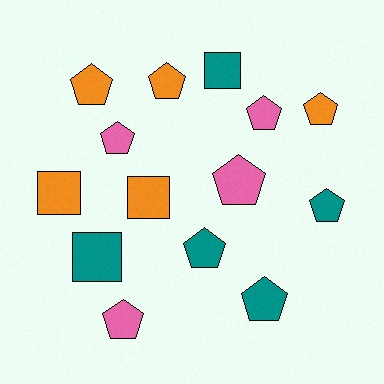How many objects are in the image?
There are 14 objects.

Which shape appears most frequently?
Pentagon, with 10 objects.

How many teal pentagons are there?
There are 3 teal pentagons.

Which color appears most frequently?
Orange, with 5 objects.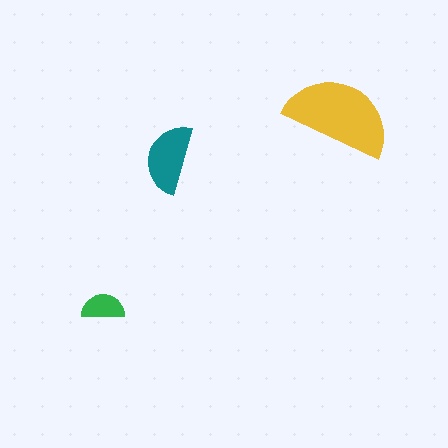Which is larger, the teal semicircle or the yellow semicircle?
The yellow one.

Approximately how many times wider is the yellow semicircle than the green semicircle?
About 2.5 times wider.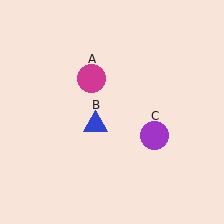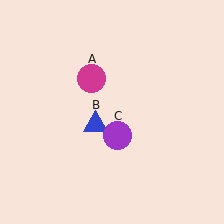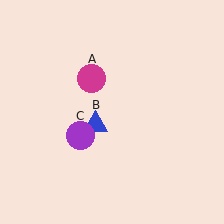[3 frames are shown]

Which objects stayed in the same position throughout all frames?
Magenta circle (object A) and blue triangle (object B) remained stationary.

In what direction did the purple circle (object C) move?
The purple circle (object C) moved left.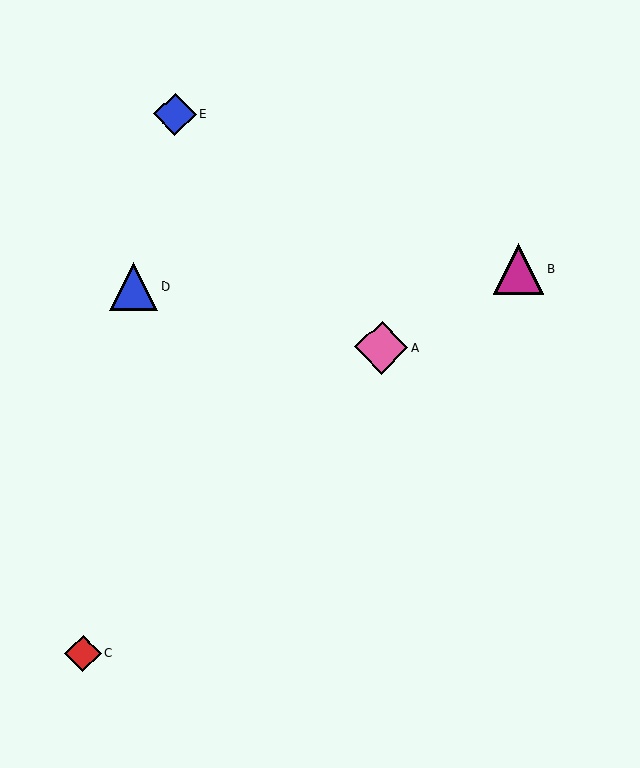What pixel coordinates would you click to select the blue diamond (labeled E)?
Click at (175, 114) to select the blue diamond E.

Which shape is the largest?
The pink diamond (labeled A) is the largest.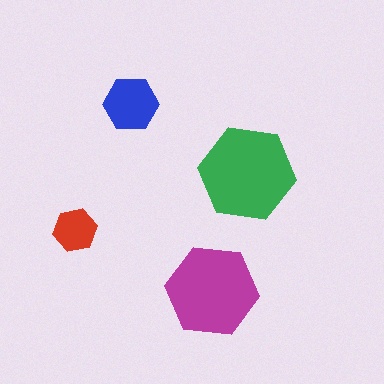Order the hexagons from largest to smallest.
the green one, the magenta one, the blue one, the red one.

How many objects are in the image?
There are 4 objects in the image.